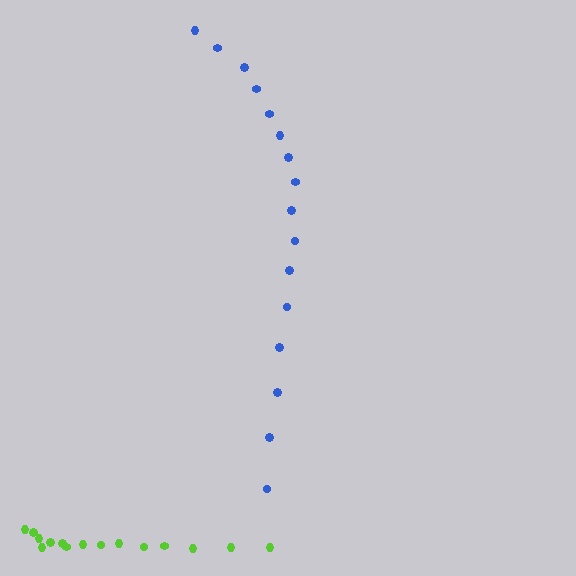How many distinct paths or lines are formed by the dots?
There are 2 distinct paths.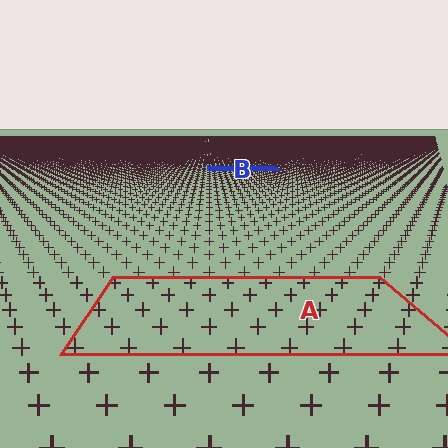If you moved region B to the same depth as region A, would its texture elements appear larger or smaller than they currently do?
They would appear larger. At a closer depth, the same texture elements are projected at a bigger on-screen size.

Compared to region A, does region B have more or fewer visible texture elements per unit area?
Region B has more texture elements per unit area — they are packed more densely because it is farther away.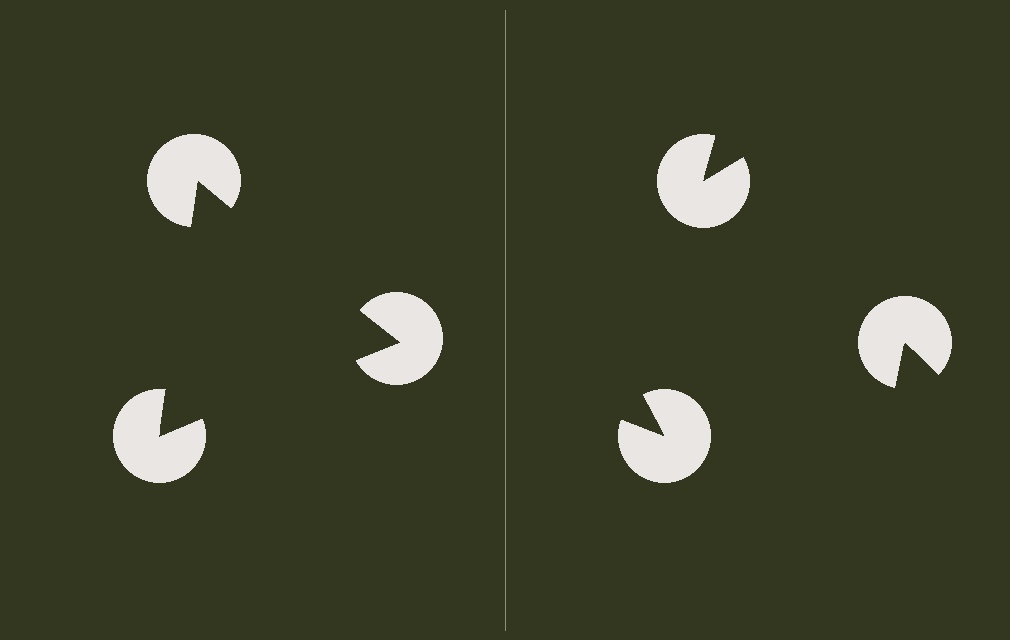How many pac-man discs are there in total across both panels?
6 — 3 on each side.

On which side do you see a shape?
An illusory triangle appears on the left side. On the right side the wedge cuts are rotated, so no coherent shape forms.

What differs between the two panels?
The pac-man discs are positioned identically on both sides; only the wedge orientations differ. On the left they align to a triangle; on the right they are misaligned.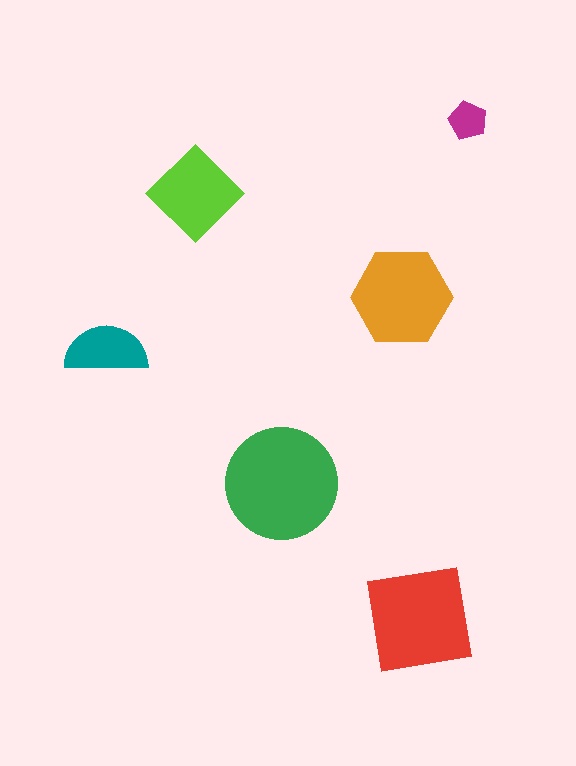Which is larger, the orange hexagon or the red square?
The red square.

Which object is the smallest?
The magenta pentagon.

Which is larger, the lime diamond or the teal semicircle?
The lime diamond.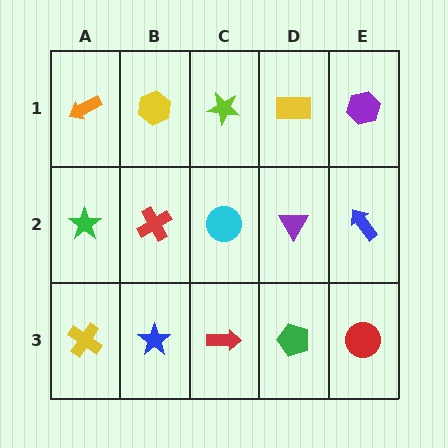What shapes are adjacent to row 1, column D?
A purple triangle (row 2, column D), a lime star (row 1, column C), a purple hexagon (row 1, column E).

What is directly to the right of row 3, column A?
A blue star.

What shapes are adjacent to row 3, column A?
A green star (row 2, column A), a blue star (row 3, column B).